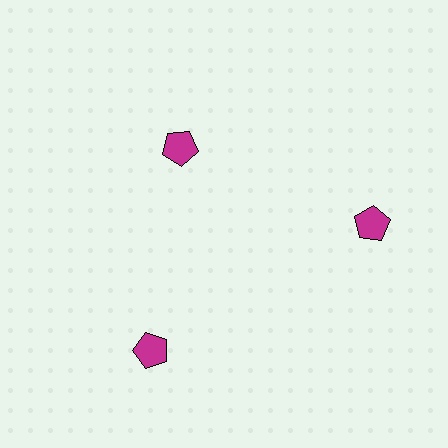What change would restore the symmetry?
The symmetry would be restored by moving it outward, back onto the ring so that all 3 pentagons sit at equal angles and equal distance from the center.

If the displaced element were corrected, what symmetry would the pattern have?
It would have 3-fold rotational symmetry — the pattern would map onto itself every 120 degrees.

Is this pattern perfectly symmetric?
No. The 3 magenta pentagons are arranged in a ring, but one element near the 11 o'clock position is pulled inward toward the center, breaking the 3-fold rotational symmetry.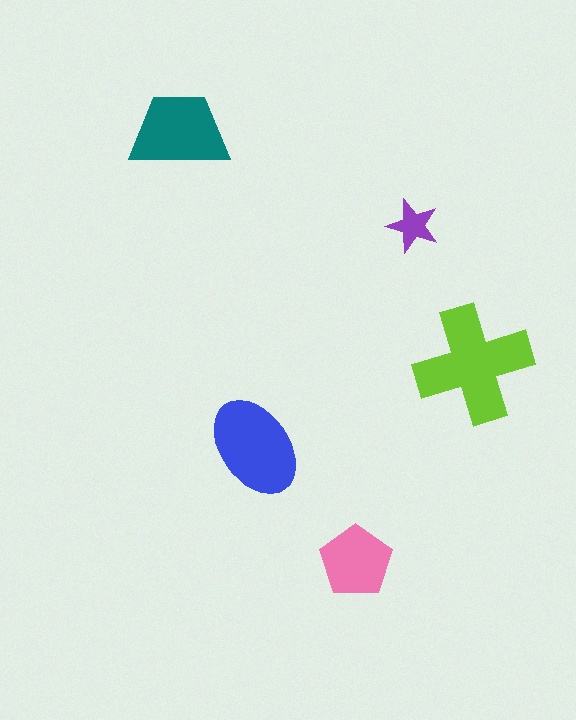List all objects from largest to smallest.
The lime cross, the blue ellipse, the teal trapezoid, the pink pentagon, the purple star.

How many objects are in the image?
There are 5 objects in the image.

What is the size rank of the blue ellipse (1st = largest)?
2nd.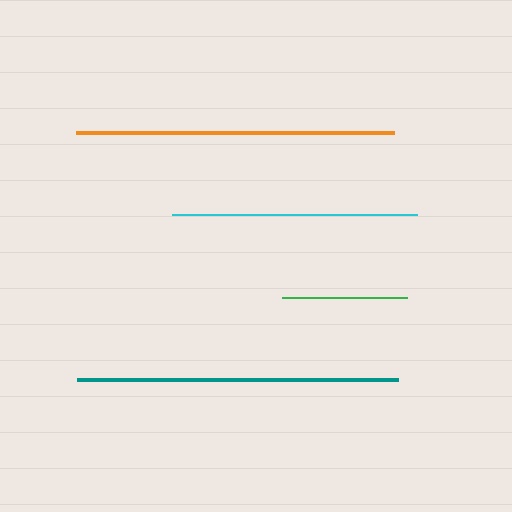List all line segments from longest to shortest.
From longest to shortest: teal, orange, cyan, green.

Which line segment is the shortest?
The green line is the shortest at approximately 125 pixels.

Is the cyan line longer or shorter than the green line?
The cyan line is longer than the green line.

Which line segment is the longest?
The teal line is the longest at approximately 322 pixels.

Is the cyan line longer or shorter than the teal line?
The teal line is longer than the cyan line.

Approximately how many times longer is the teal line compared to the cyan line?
The teal line is approximately 1.3 times the length of the cyan line.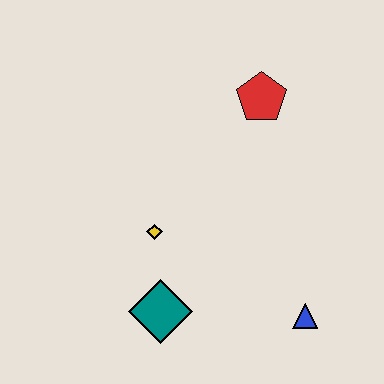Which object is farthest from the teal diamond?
The red pentagon is farthest from the teal diamond.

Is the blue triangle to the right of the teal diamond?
Yes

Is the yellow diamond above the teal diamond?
Yes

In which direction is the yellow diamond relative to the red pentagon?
The yellow diamond is below the red pentagon.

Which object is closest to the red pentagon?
The yellow diamond is closest to the red pentagon.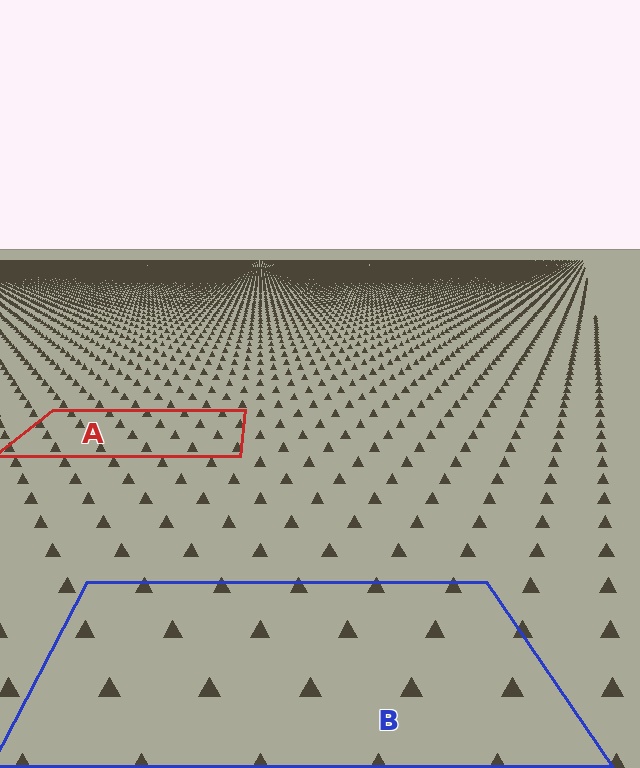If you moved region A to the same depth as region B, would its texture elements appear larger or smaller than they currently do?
They would appear larger. At a closer depth, the same texture elements are projected at a bigger on-screen size.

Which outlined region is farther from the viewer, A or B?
Region A is farther from the viewer — the texture elements inside it appear smaller and more densely packed.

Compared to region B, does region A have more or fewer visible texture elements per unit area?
Region A has more texture elements per unit area — they are packed more densely because it is farther away.